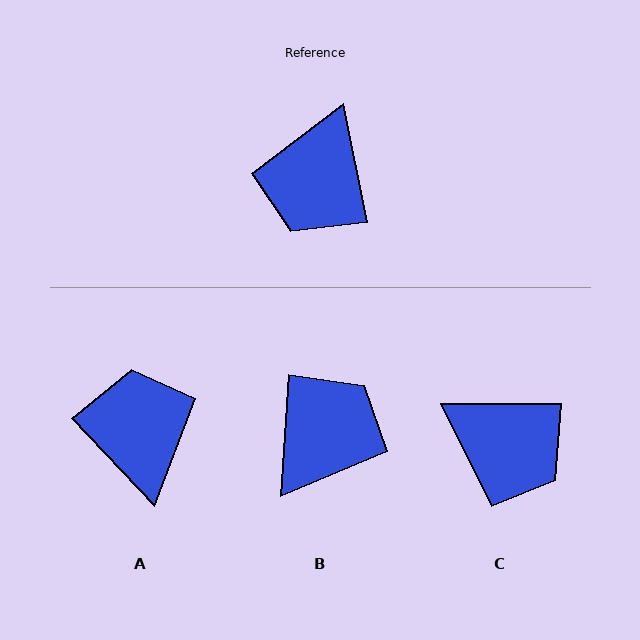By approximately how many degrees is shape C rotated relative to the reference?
Approximately 79 degrees counter-clockwise.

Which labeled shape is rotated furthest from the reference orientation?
B, about 165 degrees away.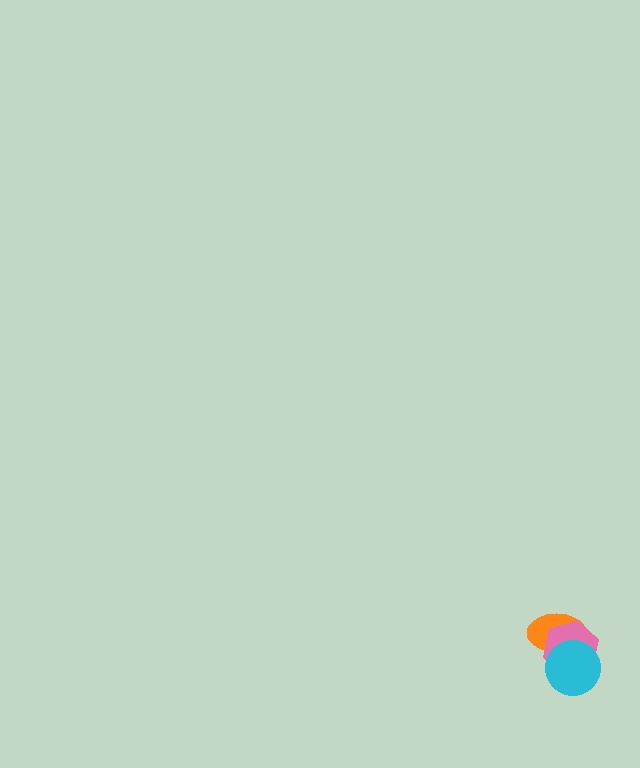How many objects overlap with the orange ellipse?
2 objects overlap with the orange ellipse.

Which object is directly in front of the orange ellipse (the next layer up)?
The pink hexagon is directly in front of the orange ellipse.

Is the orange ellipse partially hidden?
Yes, it is partially covered by another shape.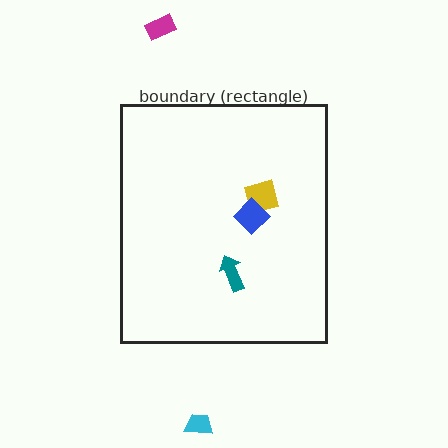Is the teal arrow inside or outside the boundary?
Inside.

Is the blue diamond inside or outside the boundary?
Inside.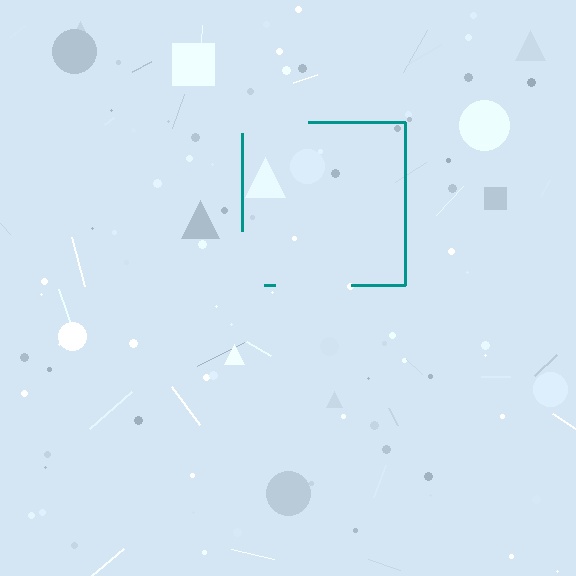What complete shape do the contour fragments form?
The contour fragments form a square.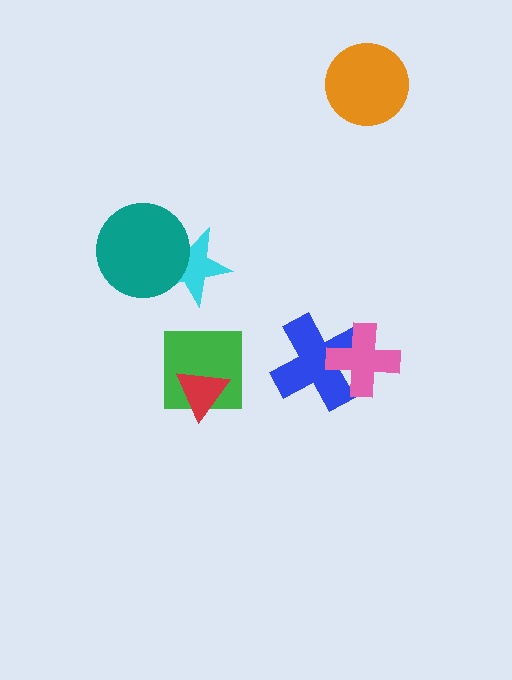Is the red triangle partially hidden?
No, no other shape covers it.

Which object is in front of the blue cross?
The pink cross is in front of the blue cross.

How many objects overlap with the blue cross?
1 object overlaps with the blue cross.